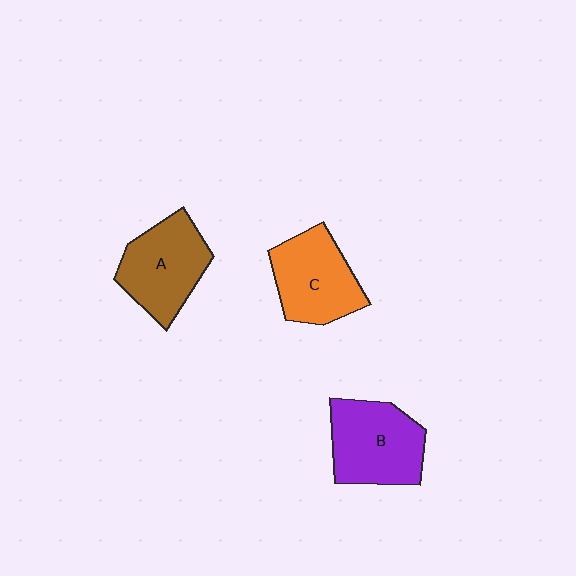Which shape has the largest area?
Shape B (purple).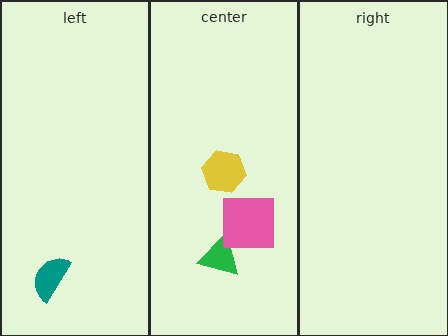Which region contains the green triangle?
The center region.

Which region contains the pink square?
The center region.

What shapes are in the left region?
The teal semicircle.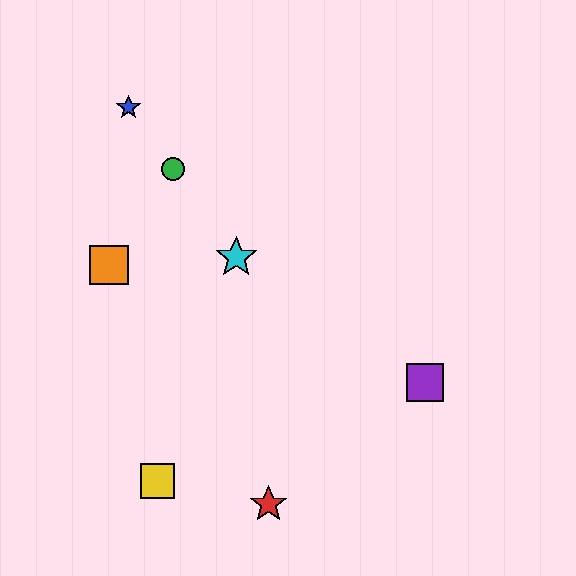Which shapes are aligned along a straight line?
The blue star, the green circle, the cyan star are aligned along a straight line.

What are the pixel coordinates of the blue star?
The blue star is at (129, 107).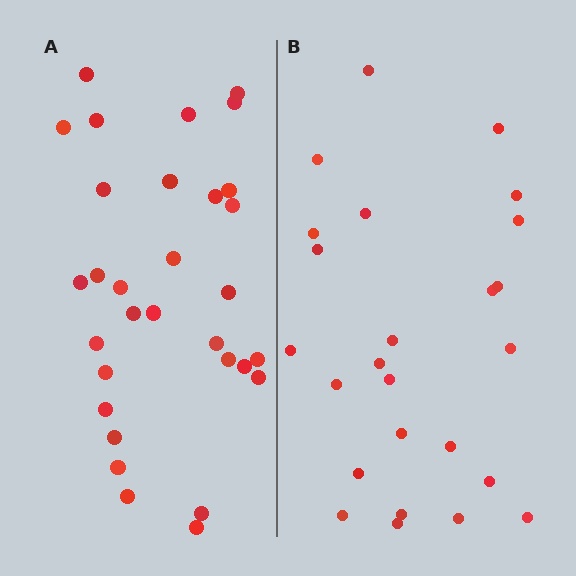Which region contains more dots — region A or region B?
Region A (the left region) has more dots.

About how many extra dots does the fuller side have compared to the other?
Region A has about 6 more dots than region B.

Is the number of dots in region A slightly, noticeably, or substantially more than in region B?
Region A has only slightly more — the two regions are fairly close. The ratio is roughly 1.2 to 1.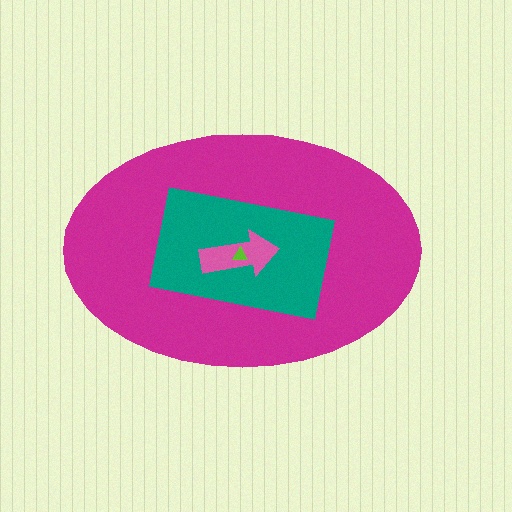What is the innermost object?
The lime triangle.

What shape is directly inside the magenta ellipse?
The teal rectangle.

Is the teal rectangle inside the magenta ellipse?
Yes.